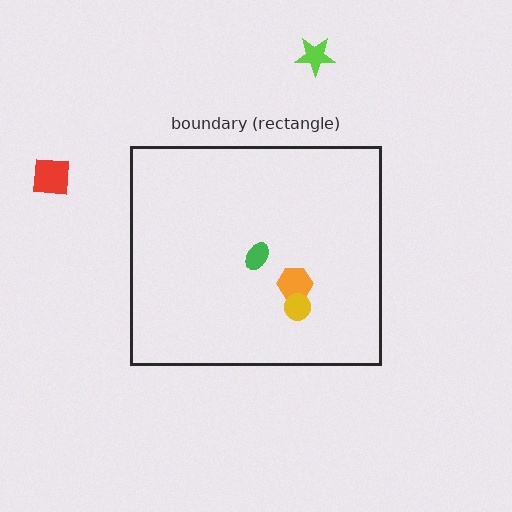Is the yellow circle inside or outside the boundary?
Inside.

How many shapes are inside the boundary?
3 inside, 2 outside.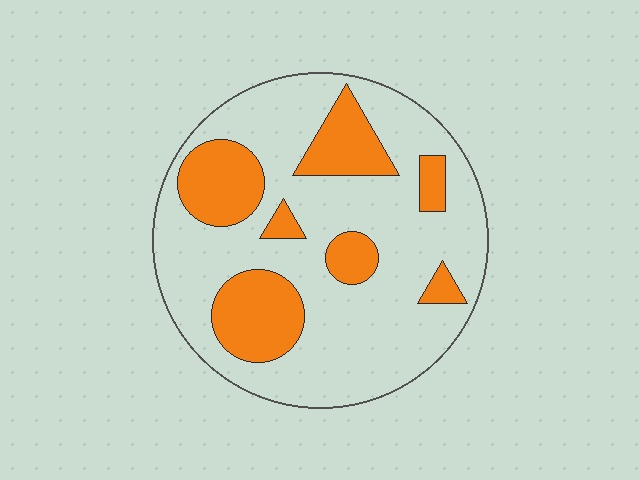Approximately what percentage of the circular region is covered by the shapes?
Approximately 25%.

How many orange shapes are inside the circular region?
7.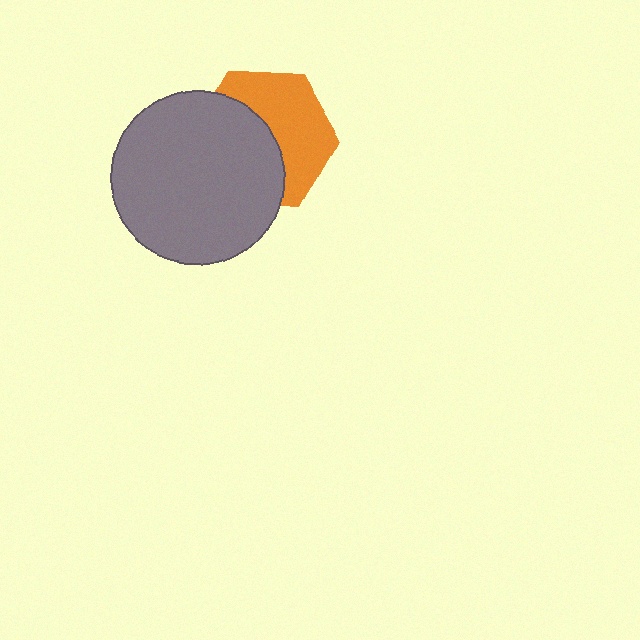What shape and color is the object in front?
The object in front is a gray circle.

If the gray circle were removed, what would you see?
You would see the complete orange hexagon.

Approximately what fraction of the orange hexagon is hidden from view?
Roughly 50% of the orange hexagon is hidden behind the gray circle.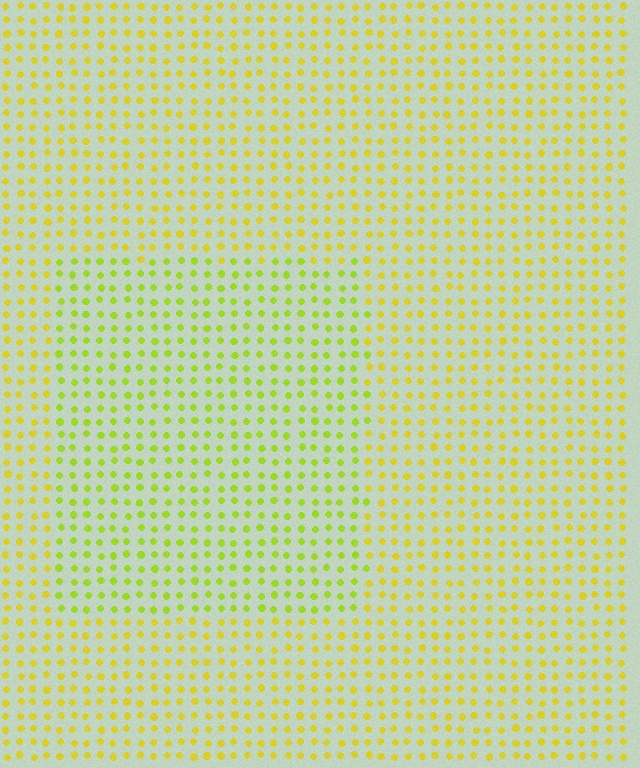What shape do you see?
I see a rectangle.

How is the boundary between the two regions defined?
The boundary is defined purely by a slight shift in hue (about 25 degrees). Spacing, size, and orientation are identical on both sides.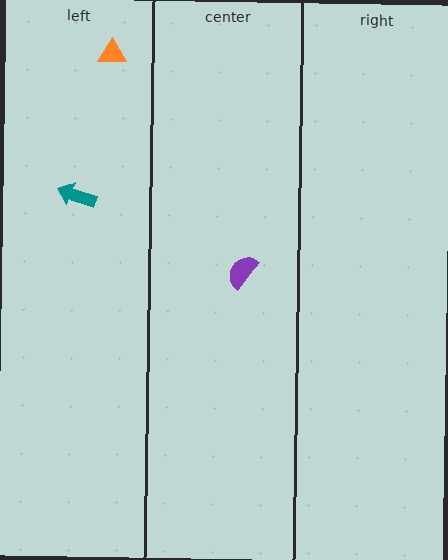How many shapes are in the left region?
2.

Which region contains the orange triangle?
The left region.